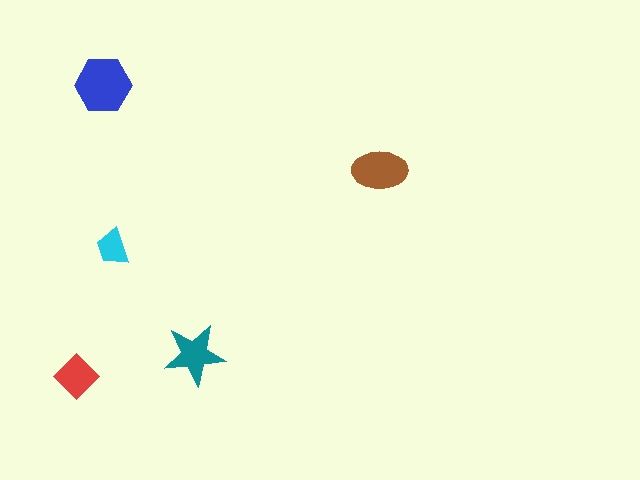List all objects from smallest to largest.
The cyan trapezoid, the red diamond, the teal star, the brown ellipse, the blue hexagon.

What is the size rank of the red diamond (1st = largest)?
4th.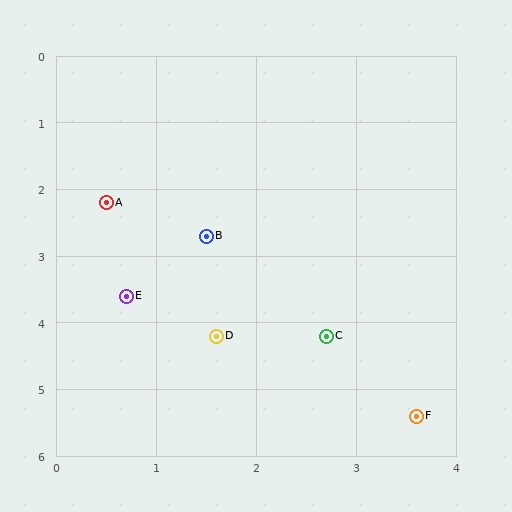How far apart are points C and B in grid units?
Points C and B are about 1.9 grid units apart.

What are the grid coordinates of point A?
Point A is at approximately (0.5, 2.2).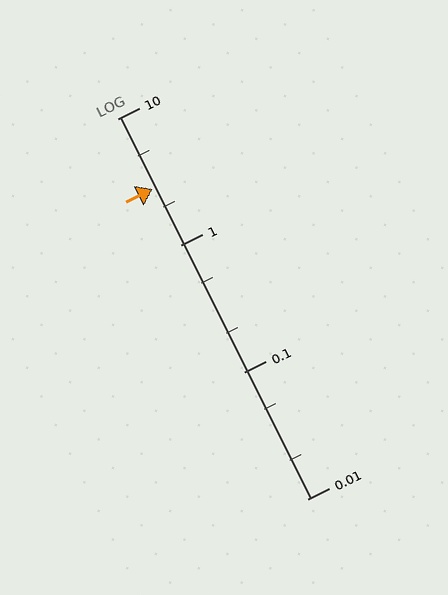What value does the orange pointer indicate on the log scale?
The pointer indicates approximately 2.8.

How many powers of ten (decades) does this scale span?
The scale spans 3 decades, from 0.01 to 10.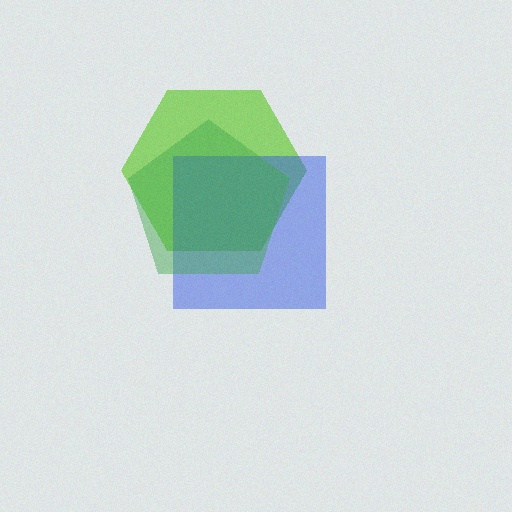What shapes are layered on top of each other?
The layered shapes are: a lime hexagon, a blue square, a green pentagon.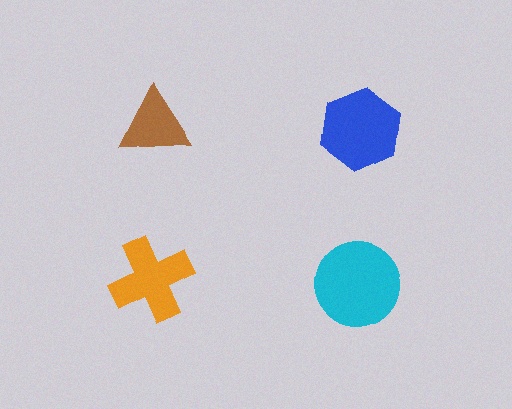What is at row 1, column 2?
A blue hexagon.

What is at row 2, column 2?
A cyan circle.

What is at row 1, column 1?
A brown triangle.